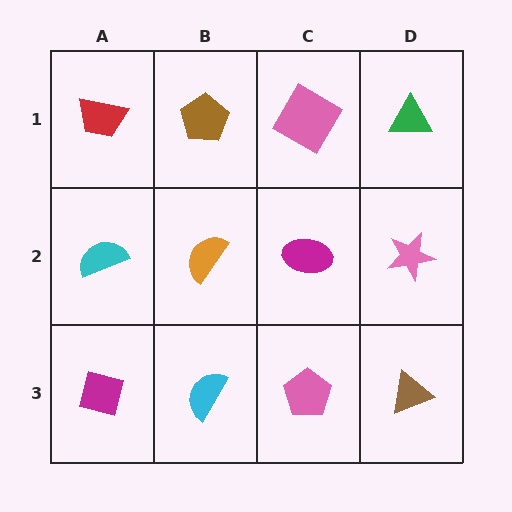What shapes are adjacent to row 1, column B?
An orange semicircle (row 2, column B), a red trapezoid (row 1, column A), a pink square (row 1, column C).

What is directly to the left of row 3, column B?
A magenta square.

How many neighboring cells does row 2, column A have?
3.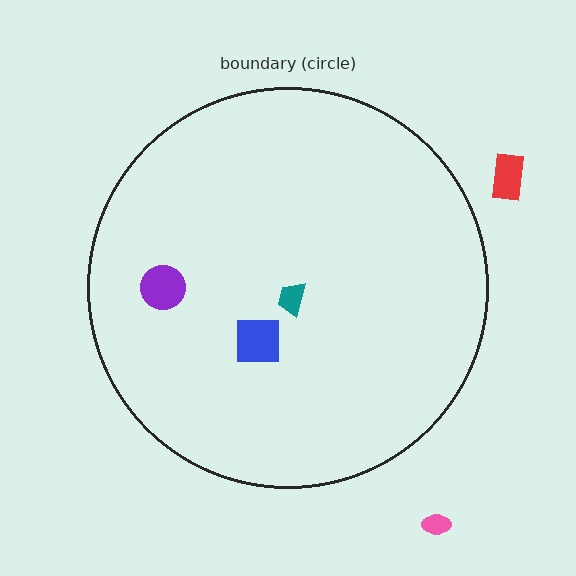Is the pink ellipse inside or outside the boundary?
Outside.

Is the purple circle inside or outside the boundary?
Inside.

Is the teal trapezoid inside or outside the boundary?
Inside.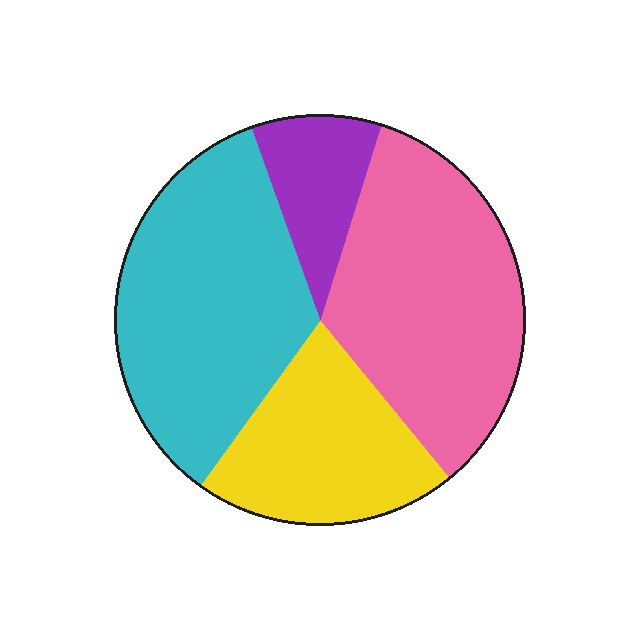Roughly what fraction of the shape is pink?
Pink takes up about one third (1/3) of the shape.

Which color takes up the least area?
Purple, at roughly 10%.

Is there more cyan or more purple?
Cyan.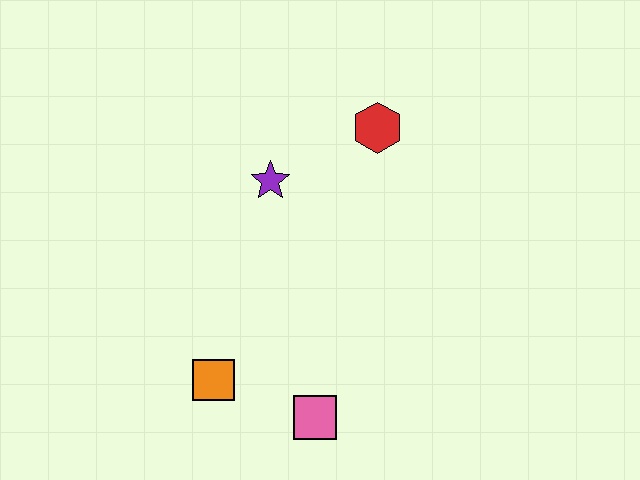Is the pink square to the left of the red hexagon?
Yes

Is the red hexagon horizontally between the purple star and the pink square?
No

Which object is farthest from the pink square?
The red hexagon is farthest from the pink square.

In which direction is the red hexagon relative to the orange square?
The red hexagon is above the orange square.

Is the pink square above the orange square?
No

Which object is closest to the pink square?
The orange square is closest to the pink square.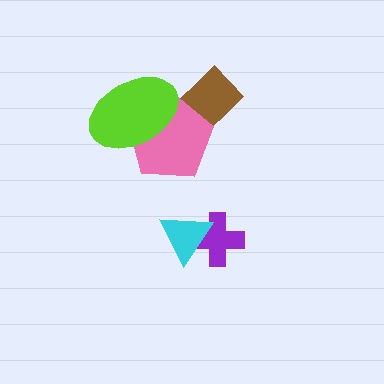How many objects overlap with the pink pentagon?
2 objects overlap with the pink pentagon.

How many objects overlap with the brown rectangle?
2 objects overlap with the brown rectangle.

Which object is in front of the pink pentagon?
The lime ellipse is in front of the pink pentagon.